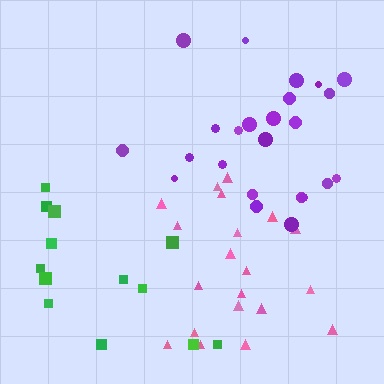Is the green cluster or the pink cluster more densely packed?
Pink.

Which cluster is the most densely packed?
Pink.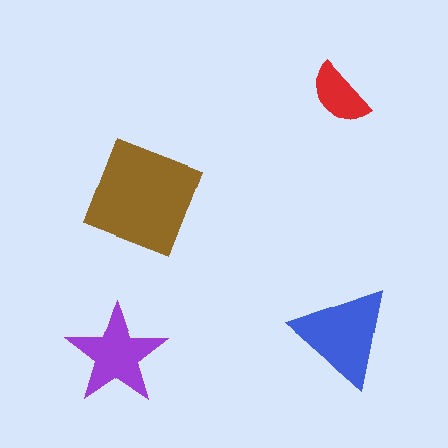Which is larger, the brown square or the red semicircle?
The brown square.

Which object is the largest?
The brown square.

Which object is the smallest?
The red semicircle.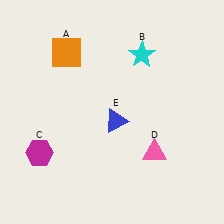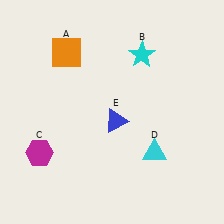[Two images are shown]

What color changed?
The triangle (D) changed from pink in Image 1 to cyan in Image 2.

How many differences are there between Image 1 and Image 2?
There is 1 difference between the two images.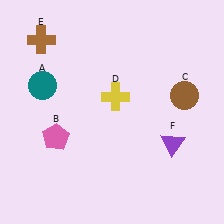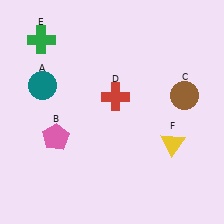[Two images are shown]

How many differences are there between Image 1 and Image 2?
There are 3 differences between the two images.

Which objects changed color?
D changed from yellow to red. E changed from brown to green. F changed from purple to yellow.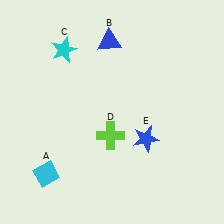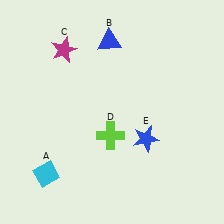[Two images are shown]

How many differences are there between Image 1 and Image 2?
There is 1 difference between the two images.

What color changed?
The star (C) changed from cyan in Image 1 to magenta in Image 2.